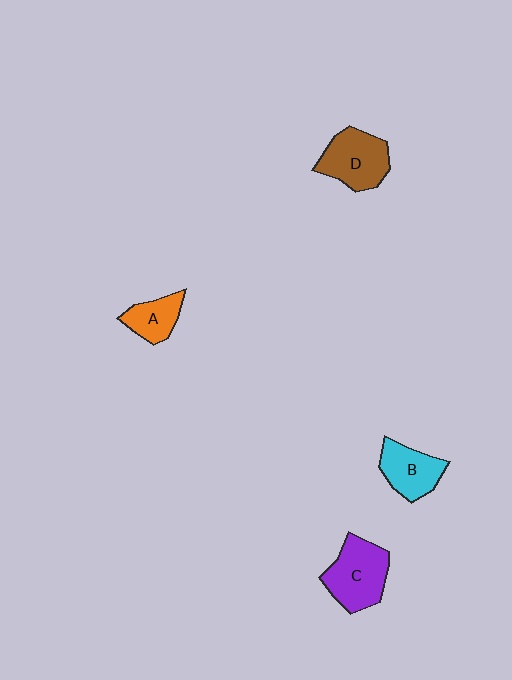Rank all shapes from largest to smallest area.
From largest to smallest: C (purple), D (brown), B (cyan), A (orange).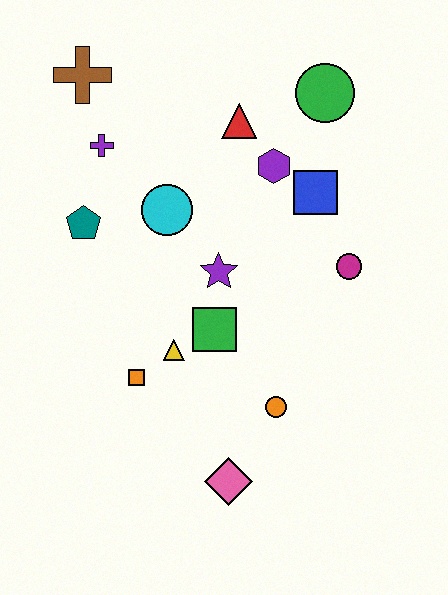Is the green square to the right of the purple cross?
Yes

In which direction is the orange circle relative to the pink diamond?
The orange circle is above the pink diamond.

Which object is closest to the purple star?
The green square is closest to the purple star.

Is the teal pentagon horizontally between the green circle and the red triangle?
No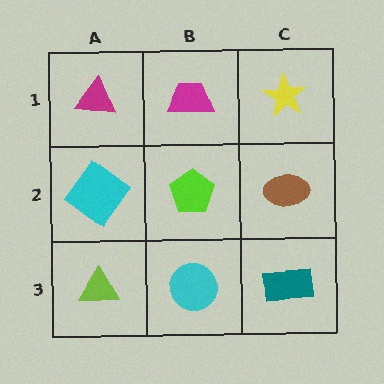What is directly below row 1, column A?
A cyan diamond.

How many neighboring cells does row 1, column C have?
2.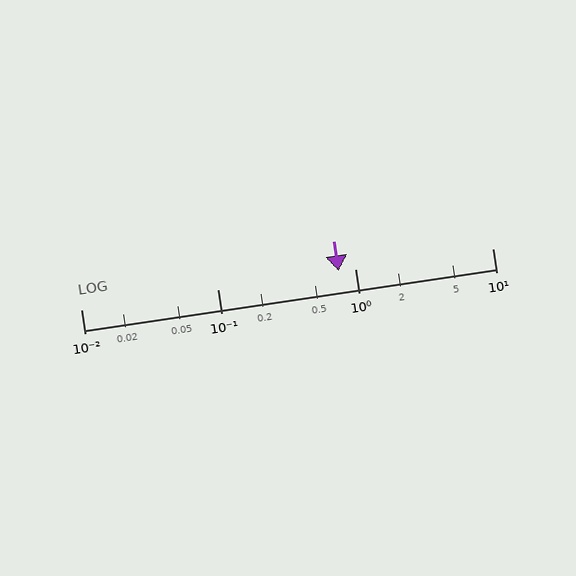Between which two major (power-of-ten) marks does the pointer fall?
The pointer is between 0.1 and 1.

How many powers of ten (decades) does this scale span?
The scale spans 3 decades, from 0.01 to 10.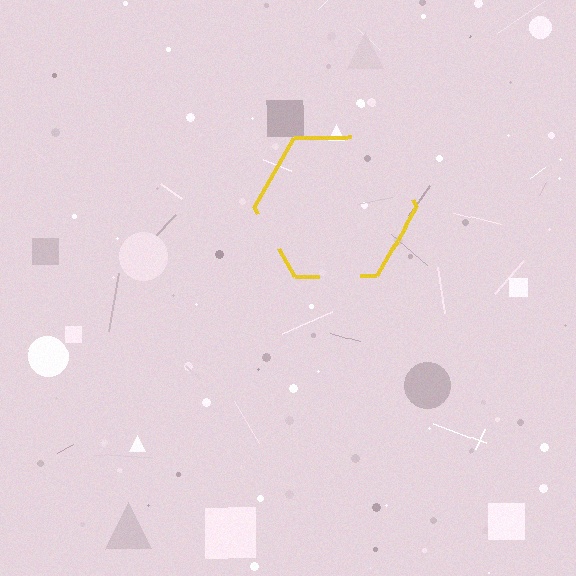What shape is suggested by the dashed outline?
The dashed outline suggests a hexagon.